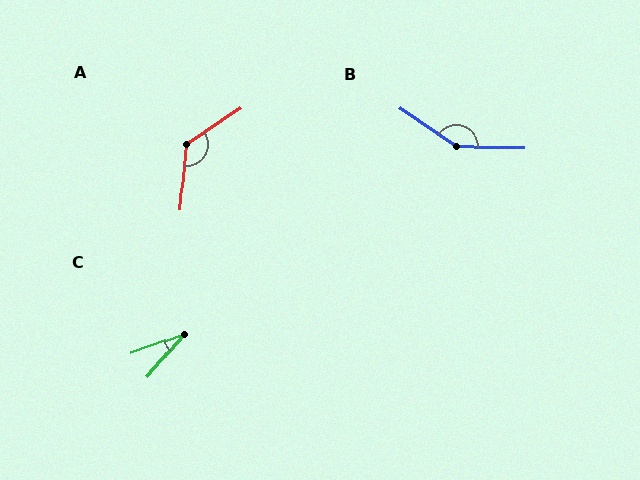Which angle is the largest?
B, at approximately 146 degrees.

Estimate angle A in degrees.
Approximately 128 degrees.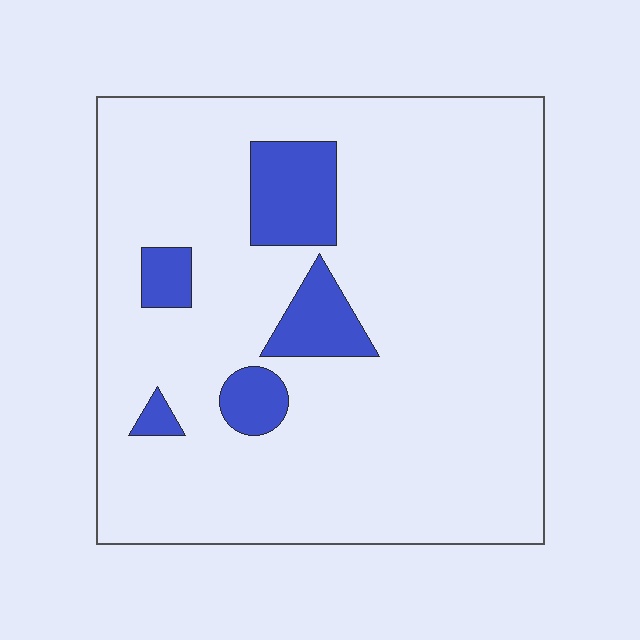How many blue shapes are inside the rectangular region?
5.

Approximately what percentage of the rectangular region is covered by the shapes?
Approximately 10%.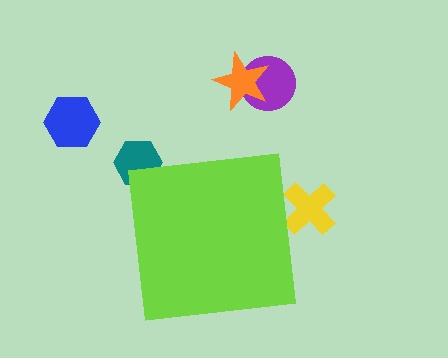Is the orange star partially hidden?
No, the orange star is fully visible.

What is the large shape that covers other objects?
A lime square.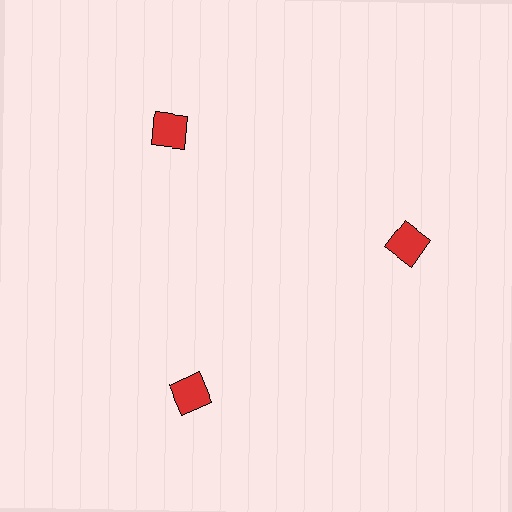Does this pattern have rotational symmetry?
Yes, this pattern has 3-fold rotational symmetry. It looks the same after rotating 120 degrees around the center.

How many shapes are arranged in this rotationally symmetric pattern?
There are 3 shapes, arranged in 3 groups of 1.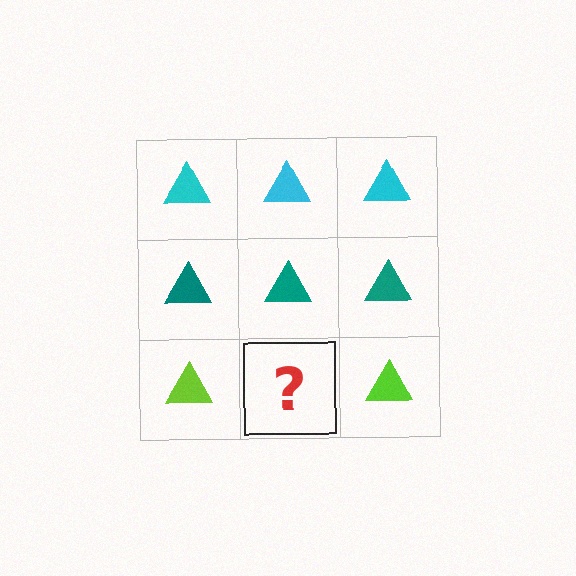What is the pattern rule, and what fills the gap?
The rule is that each row has a consistent color. The gap should be filled with a lime triangle.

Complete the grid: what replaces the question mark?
The question mark should be replaced with a lime triangle.